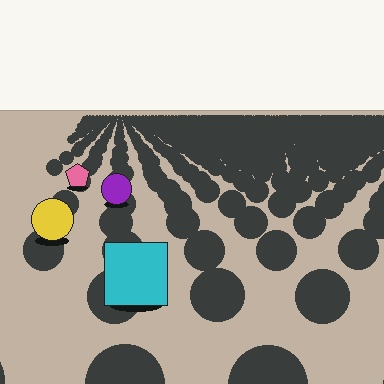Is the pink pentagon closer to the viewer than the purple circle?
No. The purple circle is closer — you can tell from the texture gradient: the ground texture is coarser near it.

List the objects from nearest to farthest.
From nearest to farthest: the cyan square, the yellow circle, the purple circle, the pink pentagon.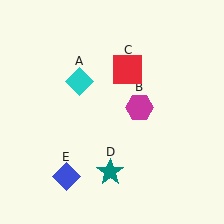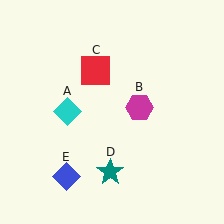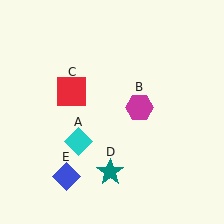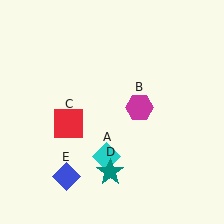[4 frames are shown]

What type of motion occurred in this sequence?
The cyan diamond (object A), red square (object C) rotated counterclockwise around the center of the scene.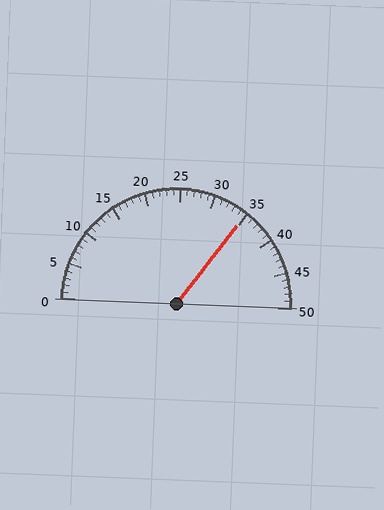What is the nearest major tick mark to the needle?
The nearest major tick mark is 35.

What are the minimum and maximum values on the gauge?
The gauge ranges from 0 to 50.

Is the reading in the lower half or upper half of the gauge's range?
The reading is in the upper half of the range (0 to 50).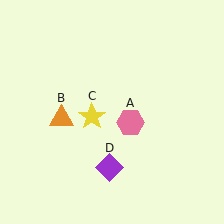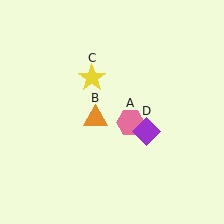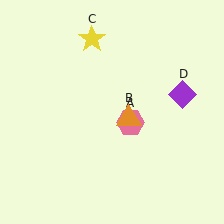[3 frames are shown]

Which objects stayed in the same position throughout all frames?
Pink hexagon (object A) remained stationary.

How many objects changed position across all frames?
3 objects changed position: orange triangle (object B), yellow star (object C), purple diamond (object D).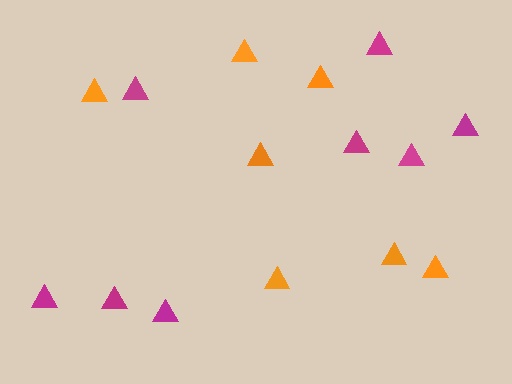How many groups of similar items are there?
There are 2 groups: one group of orange triangles (7) and one group of magenta triangles (8).